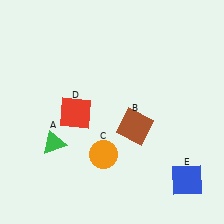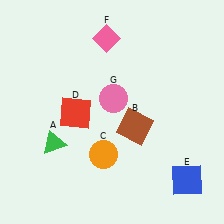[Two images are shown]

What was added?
A pink diamond (F), a pink circle (G) were added in Image 2.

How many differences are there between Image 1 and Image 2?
There are 2 differences between the two images.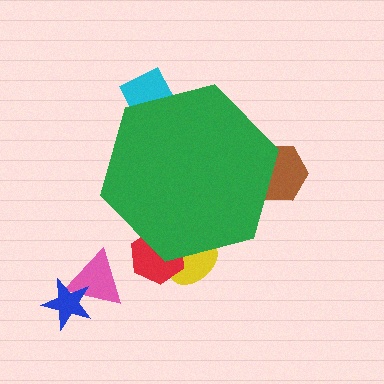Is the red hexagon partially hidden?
Yes, the red hexagon is partially hidden behind the green hexagon.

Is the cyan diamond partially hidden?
Yes, the cyan diamond is partially hidden behind the green hexagon.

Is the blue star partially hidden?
No, the blue star is fully visible.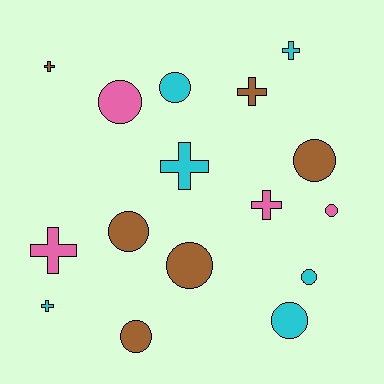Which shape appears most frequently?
Circle, with 9 objects.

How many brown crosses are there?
There are 2 brown crosses.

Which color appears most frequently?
Cyan, with 6 objects.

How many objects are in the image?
There are 16 objects.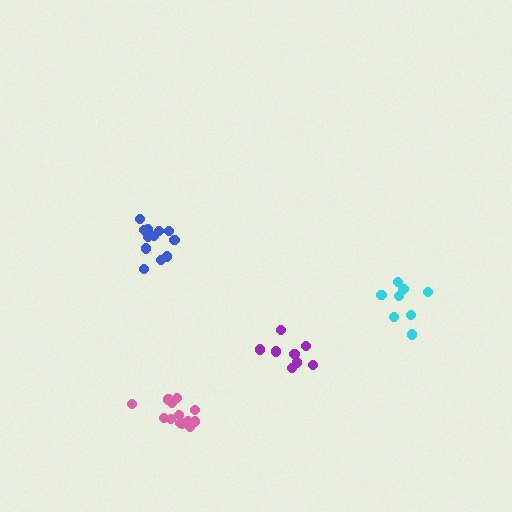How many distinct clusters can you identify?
There are 4 distinct clusters.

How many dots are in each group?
Group 1: 13 dots, Group 2: 8 dots, Group 3: 12 dots, Group 4: 8 dots (41 total).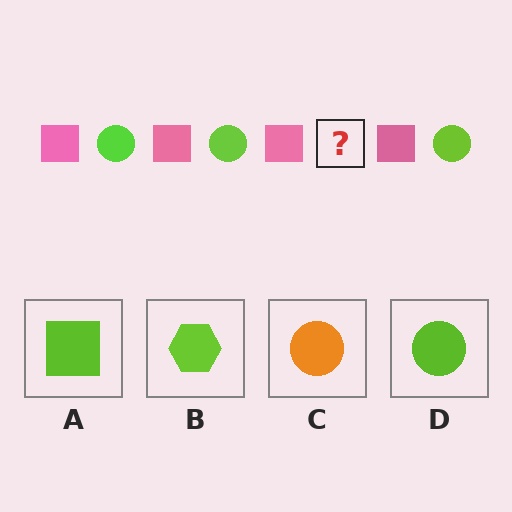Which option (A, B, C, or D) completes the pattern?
D.